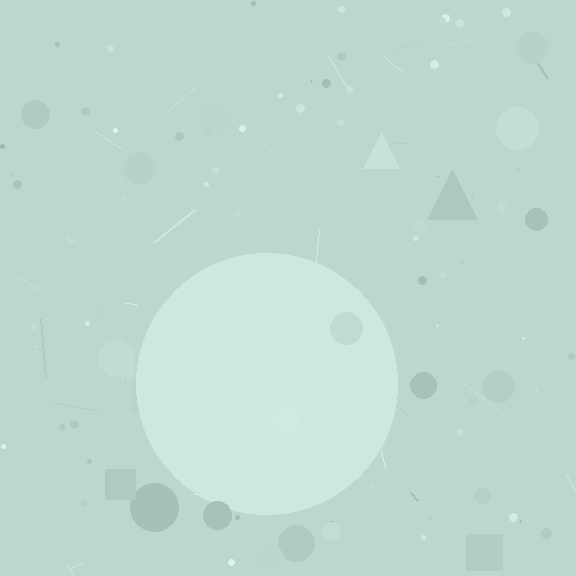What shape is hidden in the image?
A circle is hidden in the image.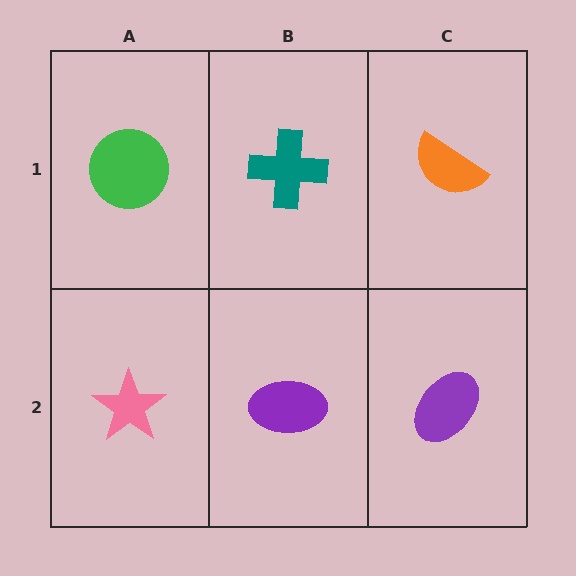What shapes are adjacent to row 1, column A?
A pink star (row 2, column A), a teal cross (row 1, column B).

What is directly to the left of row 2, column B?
A pink star.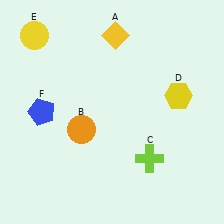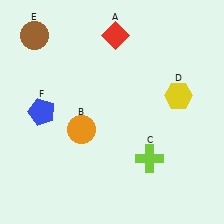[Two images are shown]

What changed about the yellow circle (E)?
In Image 1, E is yellow. In Image 2, it changed to brown.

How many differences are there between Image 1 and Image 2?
There are 2 differences between the two images.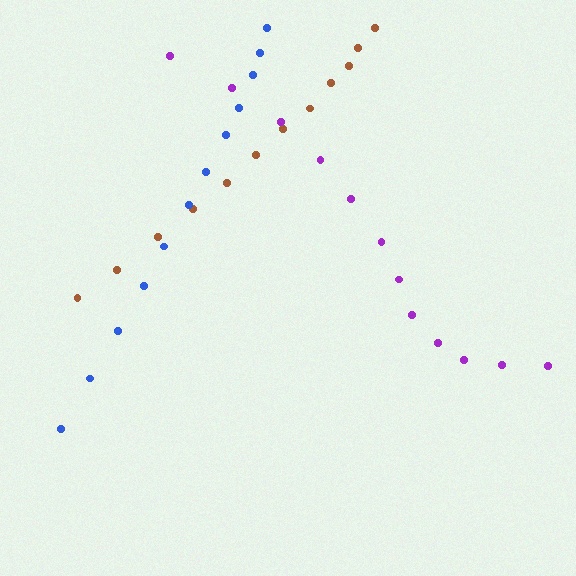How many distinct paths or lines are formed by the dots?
There are 3 distinct paths.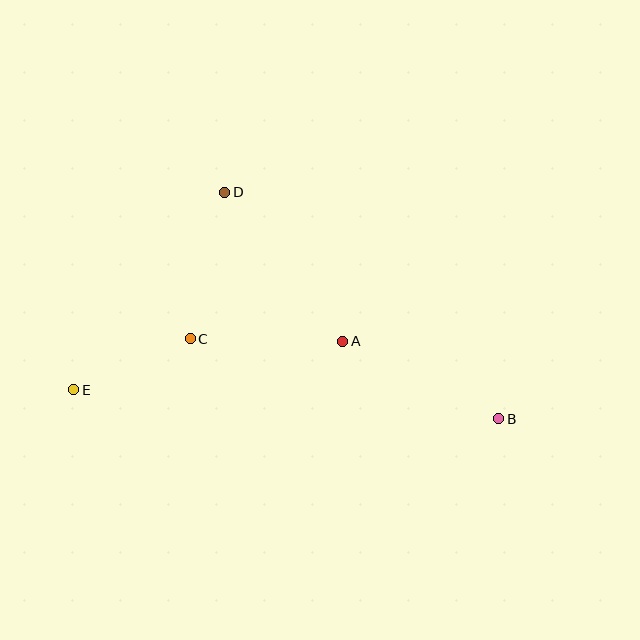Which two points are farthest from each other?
Points B and E are farthest from each other.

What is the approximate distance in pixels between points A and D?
The distance between A and D is approximately 191 pixels.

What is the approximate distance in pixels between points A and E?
The distance between A and E is approximately 273 pixels.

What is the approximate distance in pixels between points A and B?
The distance between A and B is approximately 174 pixels.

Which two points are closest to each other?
Points C and E are closest to each other.